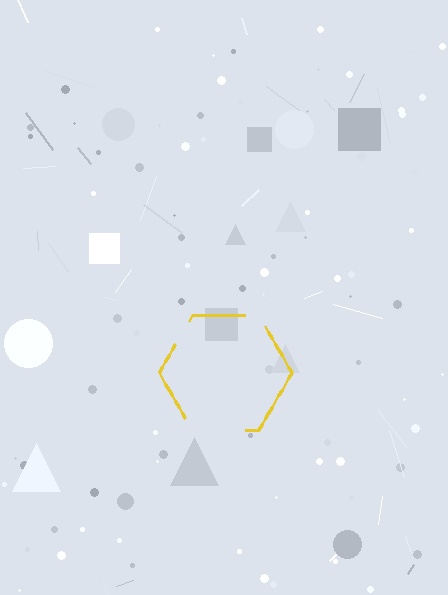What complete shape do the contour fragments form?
The contour fragments form a hexagon.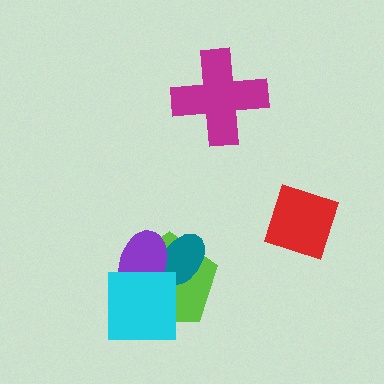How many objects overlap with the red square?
0 objects overlap with the red square.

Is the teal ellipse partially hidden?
Yes, it is partially covered by another shape.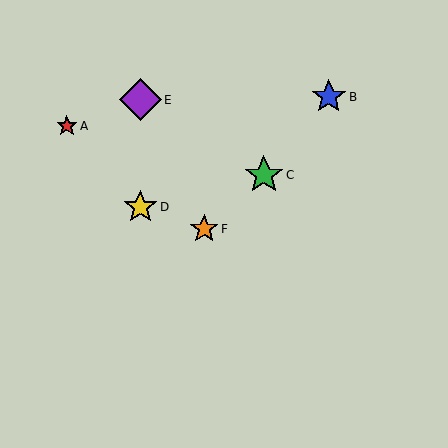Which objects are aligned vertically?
Objects D, E are aligned vertically.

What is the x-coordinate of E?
Object E is at x≈140.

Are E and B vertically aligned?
No, E is at x≈140 and B is at x≈329.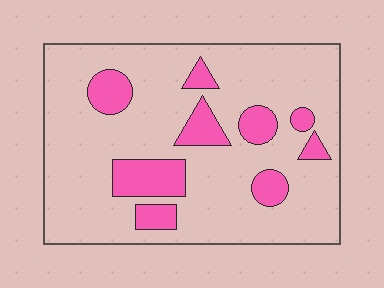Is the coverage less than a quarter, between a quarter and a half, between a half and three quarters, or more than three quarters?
Less than a quarter.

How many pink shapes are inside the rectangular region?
9.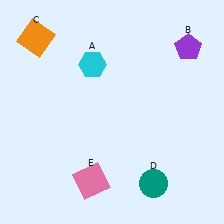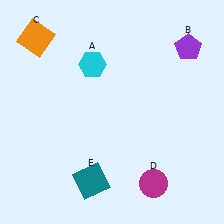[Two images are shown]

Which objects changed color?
D changed from teal to magenta. E changed from pink to teal.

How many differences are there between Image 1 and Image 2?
There are 2 differences between the two images.